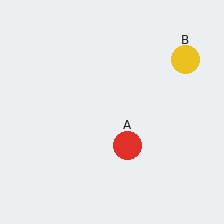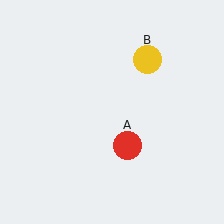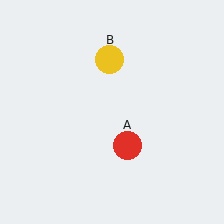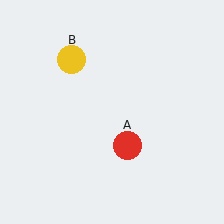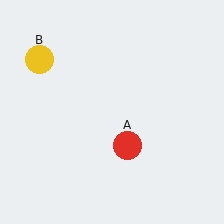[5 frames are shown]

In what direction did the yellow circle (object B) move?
The yellow circle (object B) moved left.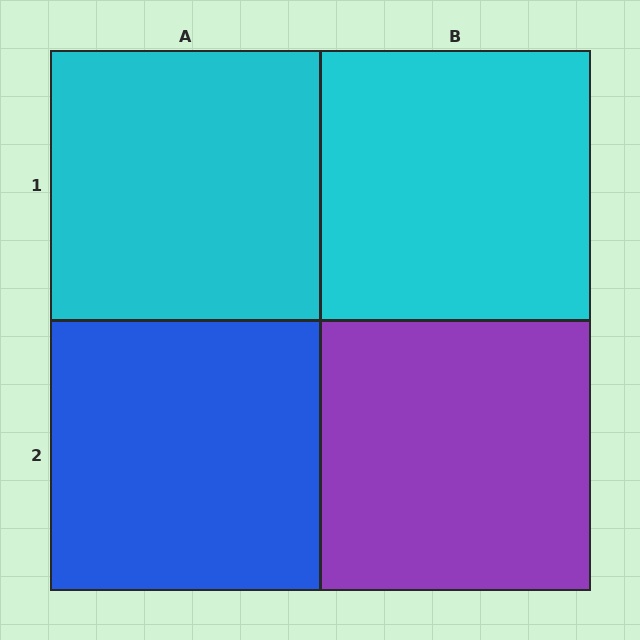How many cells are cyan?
2 cells are cyan.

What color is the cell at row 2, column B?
Purple.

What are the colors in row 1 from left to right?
Cyan, cyan.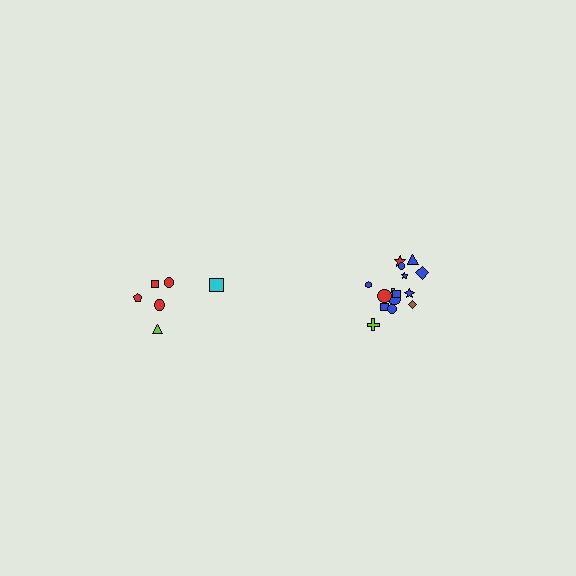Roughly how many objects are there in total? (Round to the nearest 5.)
Roughly 20 objects in total.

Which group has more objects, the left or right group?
The right group.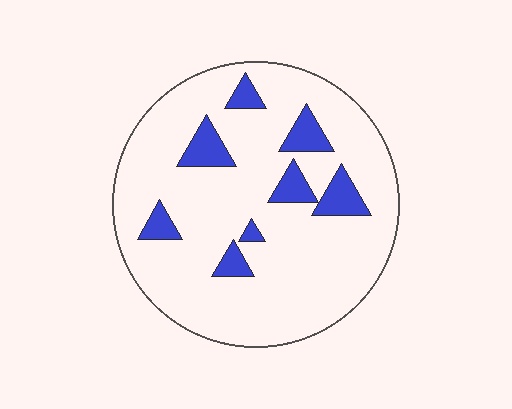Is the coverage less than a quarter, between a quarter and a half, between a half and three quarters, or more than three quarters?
Less than a quarter.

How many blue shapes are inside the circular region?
8.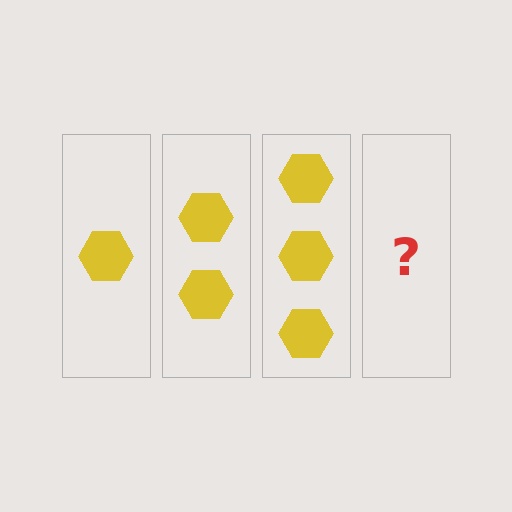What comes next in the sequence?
The next element should be 4 hexagons.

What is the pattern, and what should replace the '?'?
The pattern is that each step adds one more hexagon. The '?' should be 4 hexagons.